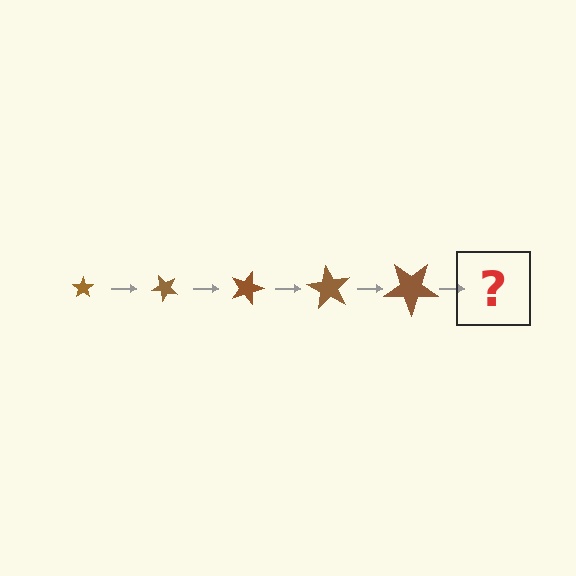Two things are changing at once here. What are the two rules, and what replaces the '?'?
The two rules are that the star grows larger each step and it rotates 45 degrees each step. The '?' should be a star, larger than the previous one and rotated 225 degrees from the start.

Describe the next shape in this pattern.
It should be a star, larger than the previous one and rotated 225 degrees from the start.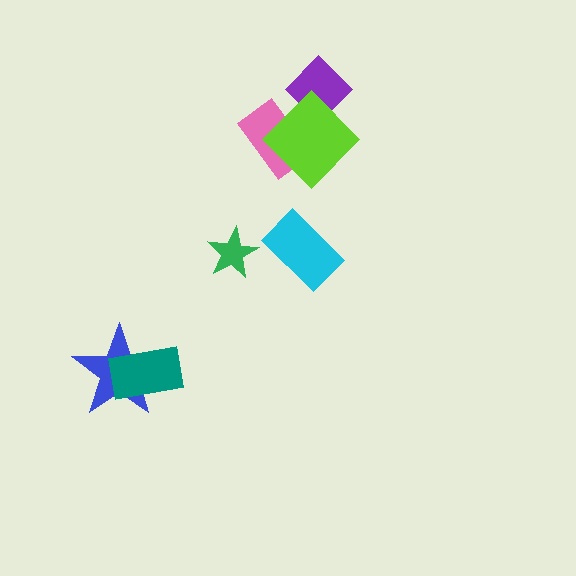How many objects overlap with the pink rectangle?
1 object overlaps with the pink rectangle.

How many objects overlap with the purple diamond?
1 object overlaps with the purple diamond.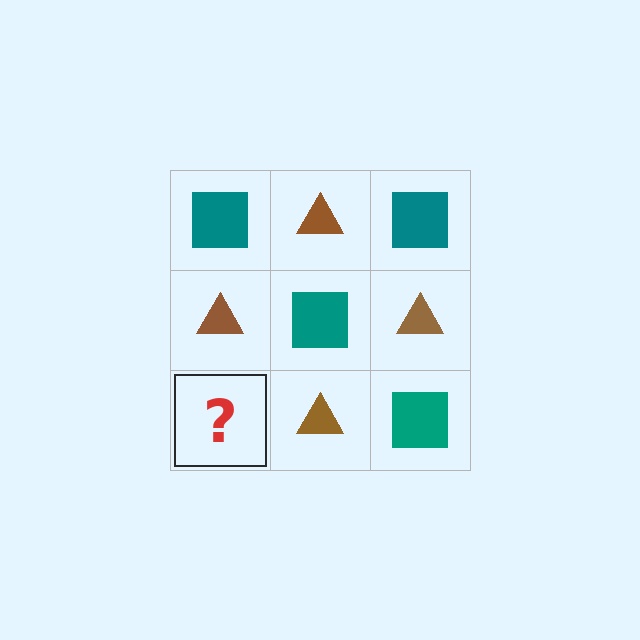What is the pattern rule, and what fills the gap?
The rule is that it alternates teal square and brown triangle in a checkerboard pattern. The gap should be filled with a teal square.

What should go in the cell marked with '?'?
The missing cell should contain a teal square.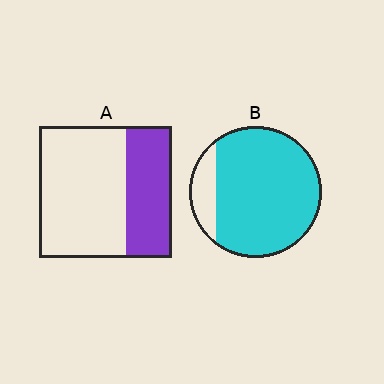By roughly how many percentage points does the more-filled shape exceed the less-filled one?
By roughly 50 percentage points (B over A).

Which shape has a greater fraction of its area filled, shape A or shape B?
Shape B.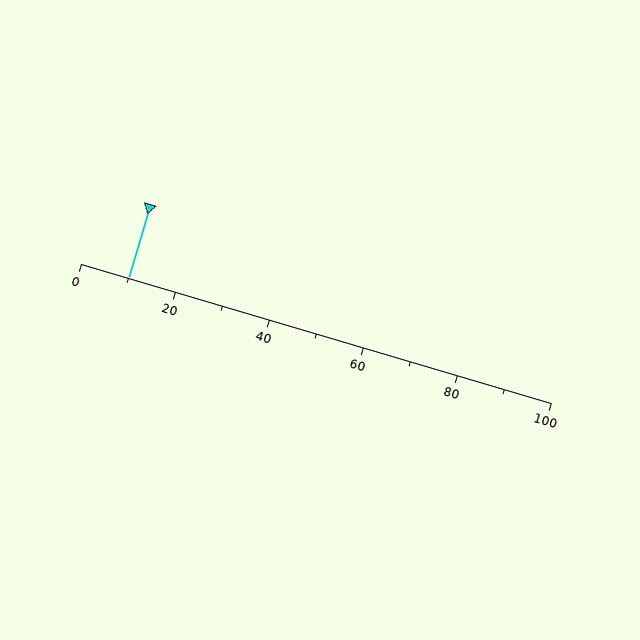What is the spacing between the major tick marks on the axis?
The major ticks are spaced 20 apart.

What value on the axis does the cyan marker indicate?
The marker indicates approximately 10.